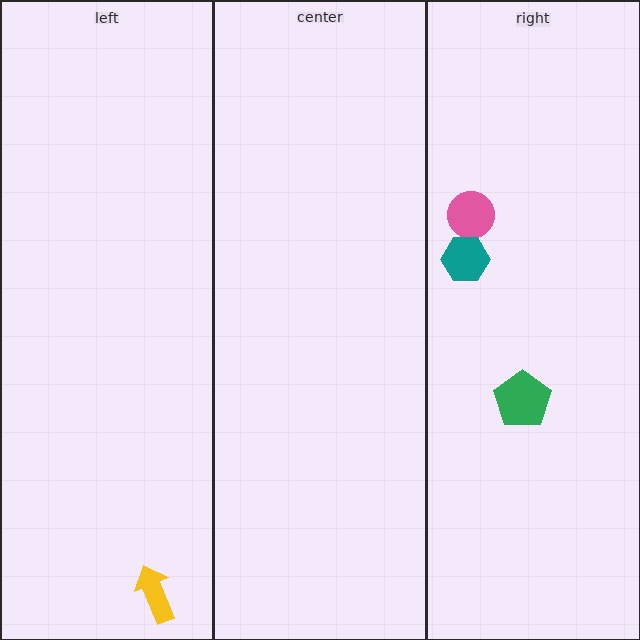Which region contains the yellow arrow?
The left region.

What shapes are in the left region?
The yellow arrow.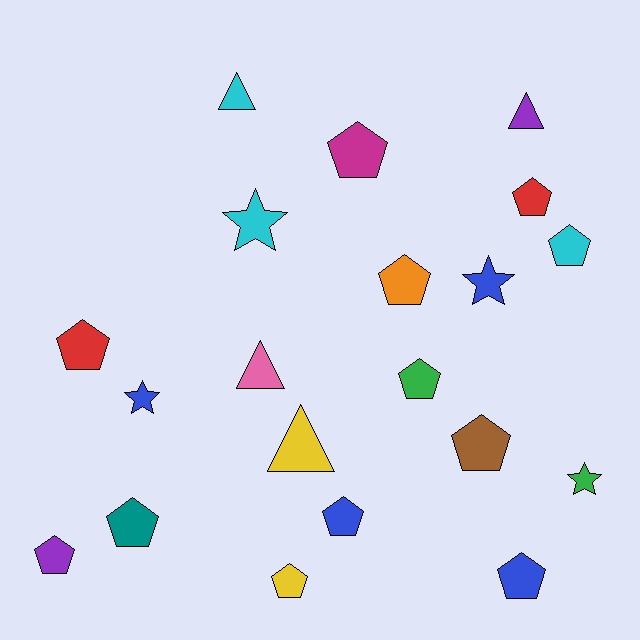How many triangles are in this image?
There are 4 triangles.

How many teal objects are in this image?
There is 1 teal object.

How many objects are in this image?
There are 20 objects.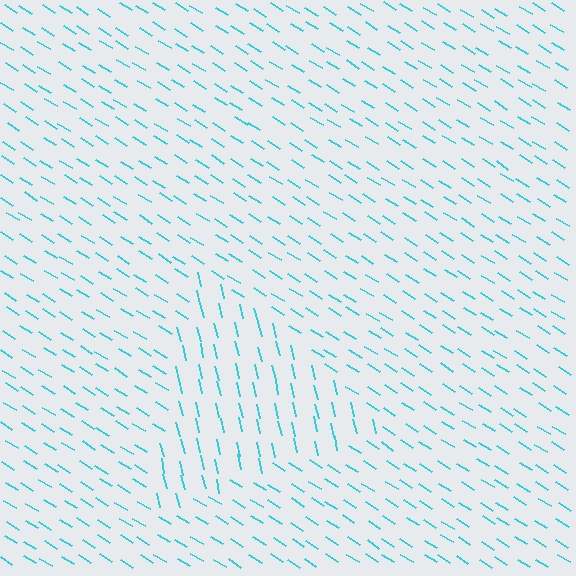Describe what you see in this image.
The image is filled with small cyan line segments. A triangle region in the image has lines oriented differently from the surrounding lines, creating a visible texture boundary.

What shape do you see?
I see a triangle.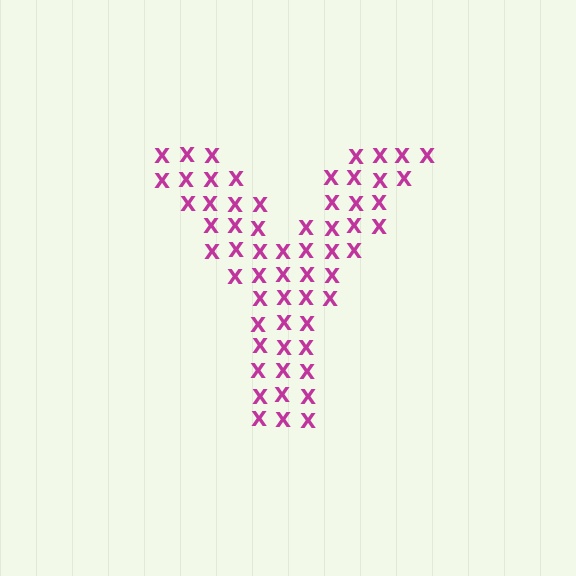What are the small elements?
The small elements are letter X's.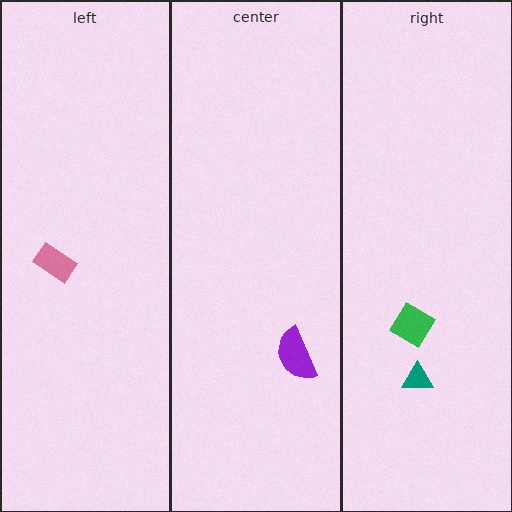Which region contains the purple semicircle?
The center region.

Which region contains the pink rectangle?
The left region.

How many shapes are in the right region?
2.